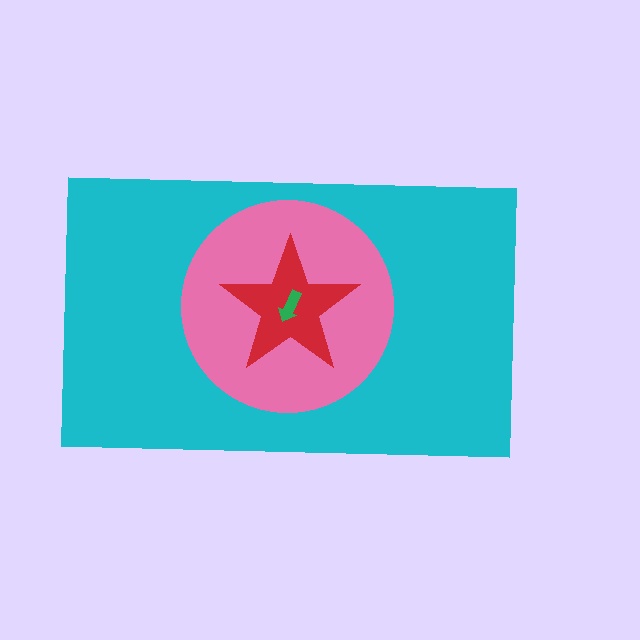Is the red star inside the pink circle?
Yes.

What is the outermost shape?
The cyan rectangle.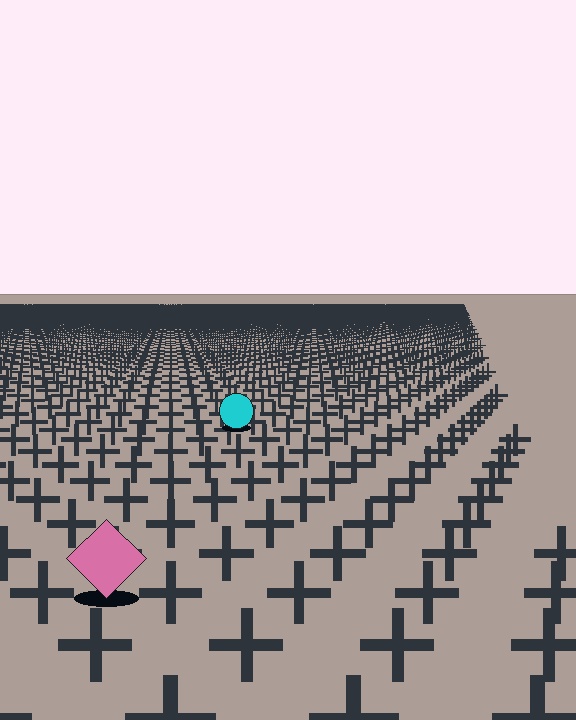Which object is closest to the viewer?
The pink diamond is closest. The texture marks near it are larger and more spread out.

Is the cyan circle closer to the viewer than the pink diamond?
No. The pink diamond is closer — you can tell from the texture gradient: the ground texture is coarser near it.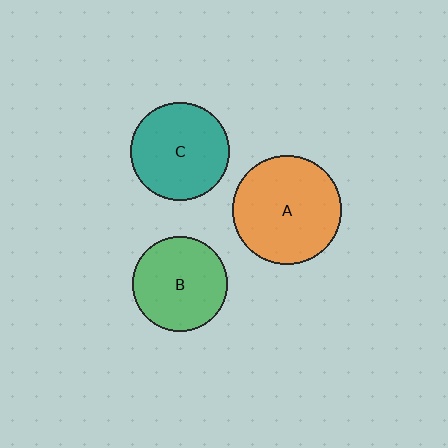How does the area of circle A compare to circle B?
Approximately 1.3 times.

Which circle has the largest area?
Circle A (orange).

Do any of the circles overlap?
No, none of the circles overlap.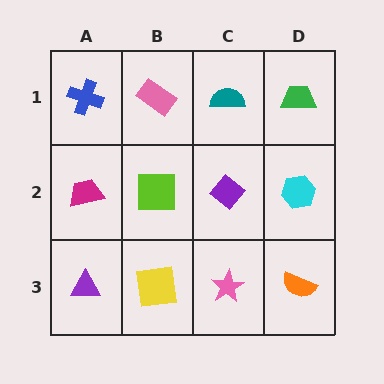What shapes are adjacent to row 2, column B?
A pink rectangle (row 1, column B), a yellow square (row 3, column B), a magenta trapezoid (row 2, column A), a purple diamond (row 2, column C).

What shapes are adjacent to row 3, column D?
A cyan hexagon (row 2, column D), a pink star (row 3, column C).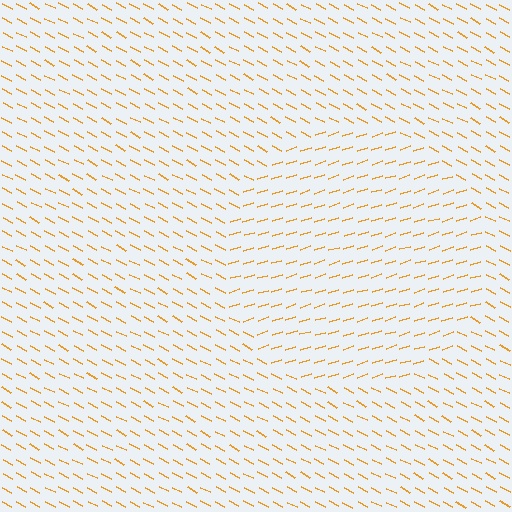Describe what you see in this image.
The image is filled with small orange line segments. A circle region in the image has lines oriented differently from the surrounding lines, creating a visible texture boundary.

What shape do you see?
I see a circle.